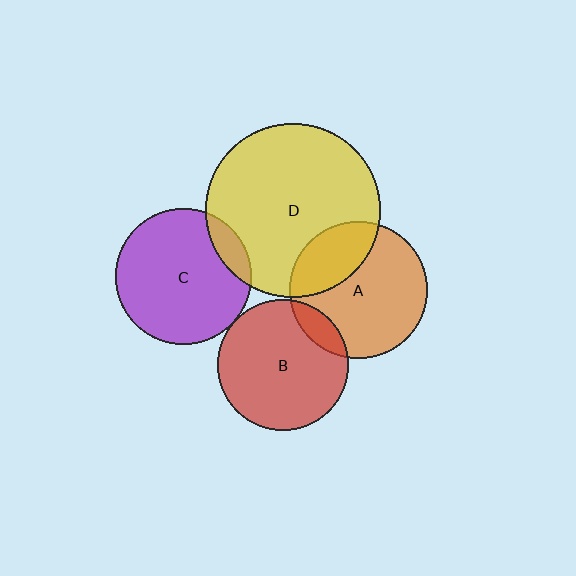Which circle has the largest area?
Circle D (yellow).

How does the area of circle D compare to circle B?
Approximately 1.8 times.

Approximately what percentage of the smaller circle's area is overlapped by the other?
Approximately 10%.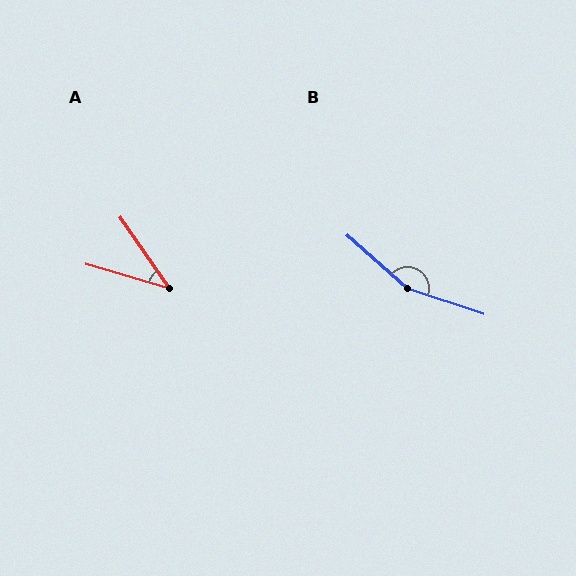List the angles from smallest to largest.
A (38°), B (157°).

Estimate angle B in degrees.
Approximately 157 degrees.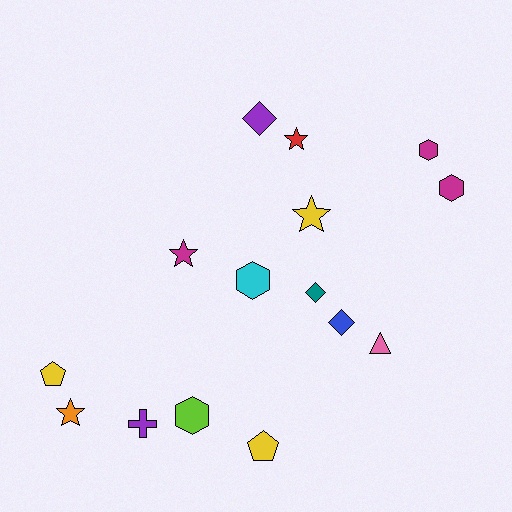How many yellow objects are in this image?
There are 3 yellow objects.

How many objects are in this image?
There are 15 objects.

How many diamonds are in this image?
There are 3 diamonds.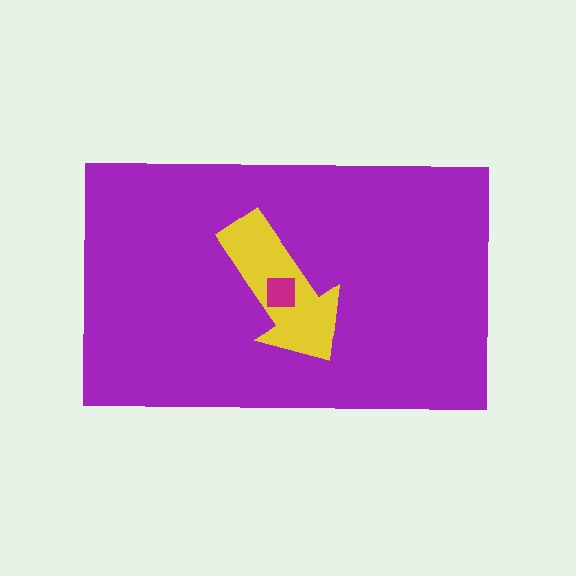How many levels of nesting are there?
3.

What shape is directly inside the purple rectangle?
The yellow arrow.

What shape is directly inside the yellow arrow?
The magenta square.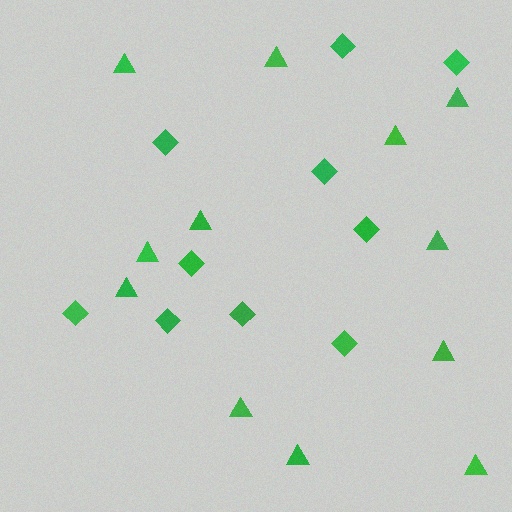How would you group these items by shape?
There are 2 groups: one group of triangles (12) and one group of diamonds (10).